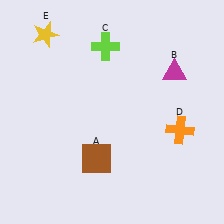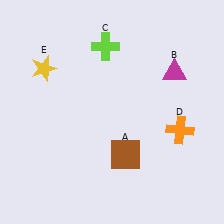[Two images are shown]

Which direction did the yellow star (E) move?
The yellow star (E) moved down.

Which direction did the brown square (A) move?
The brown square (A) moved right.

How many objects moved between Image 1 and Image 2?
2 objects moved between the two images.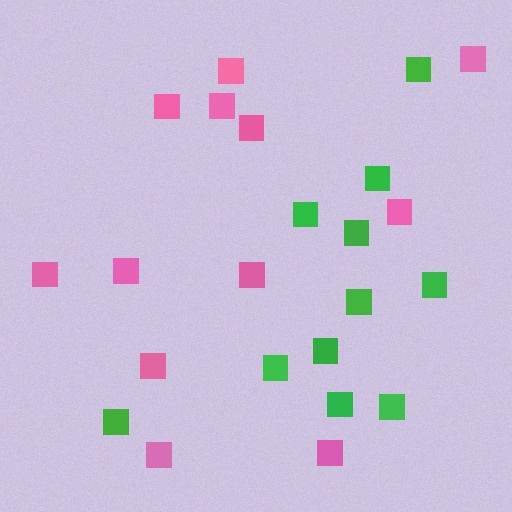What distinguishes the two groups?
There are 2 groups: one group of green squares (11) and one group of pink squares (12).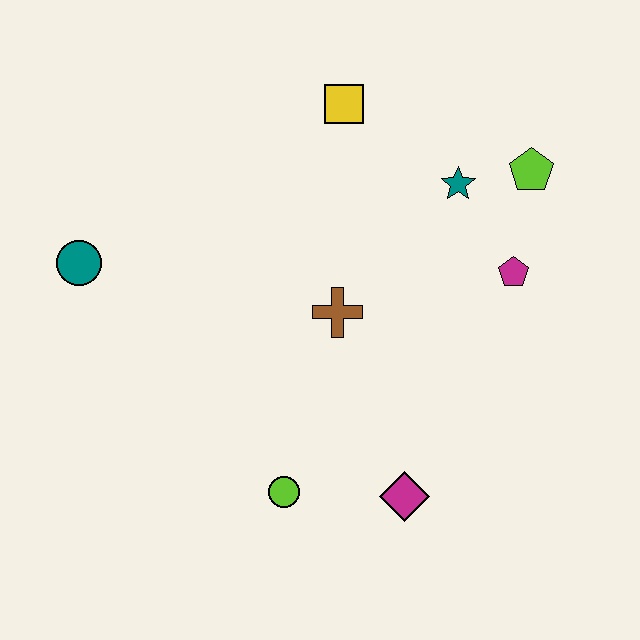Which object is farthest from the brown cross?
The teal circle is farthest from the brown cross.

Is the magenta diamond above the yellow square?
No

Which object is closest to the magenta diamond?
The lime circle is closest to the magenta diamond.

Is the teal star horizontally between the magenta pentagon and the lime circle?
Yes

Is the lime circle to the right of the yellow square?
No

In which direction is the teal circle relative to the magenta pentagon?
The teal circle is to the left of the magenta pentagon.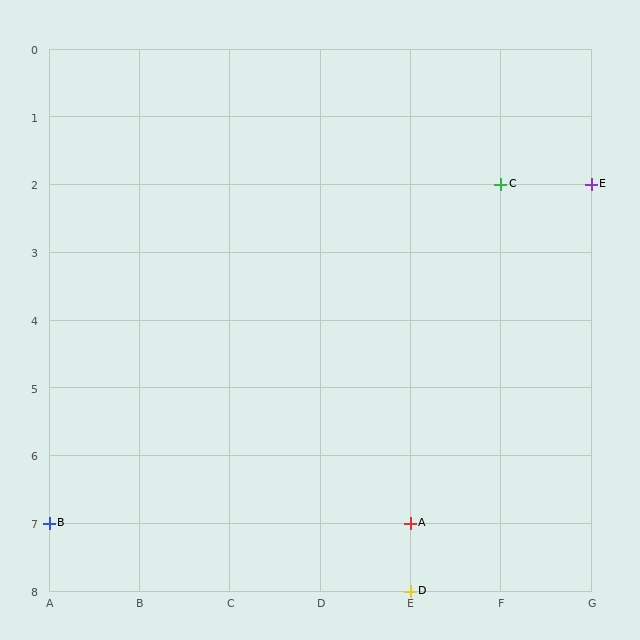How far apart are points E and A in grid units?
Points E and A are 2 columns and 5 rows apart (about 5.4 grid units diagonally).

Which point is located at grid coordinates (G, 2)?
Point E is at (G, 2).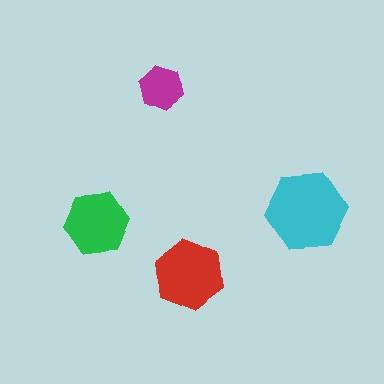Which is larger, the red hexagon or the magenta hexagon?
The red one.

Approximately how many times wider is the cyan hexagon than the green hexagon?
About 1.5 times wider.